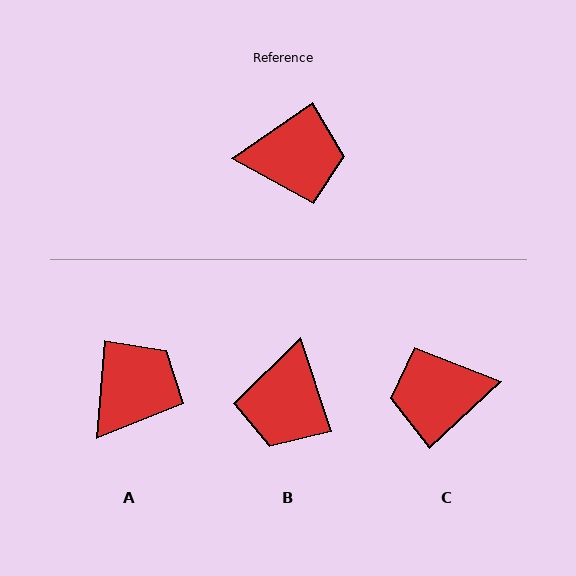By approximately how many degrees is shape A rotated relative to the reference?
Approximately 51 degrees counter-clockwise.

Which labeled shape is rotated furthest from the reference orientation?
C, about 172 degrees away.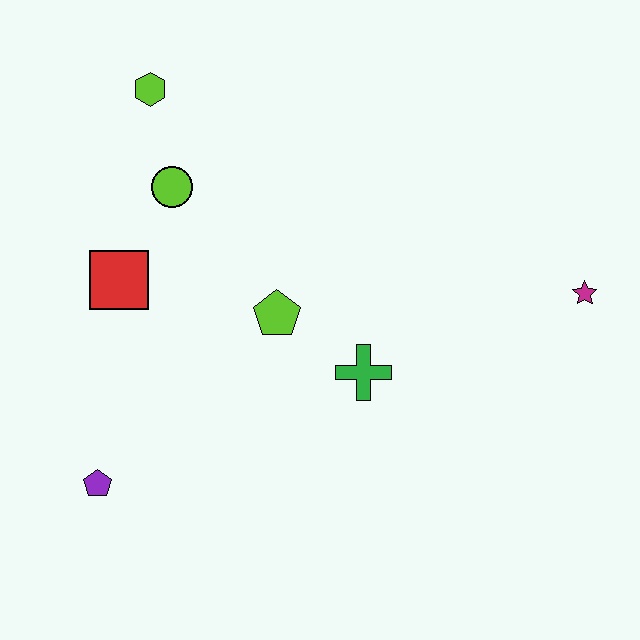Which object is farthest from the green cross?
The lime hexagon is farthest from the green cross.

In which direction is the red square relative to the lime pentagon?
The red square is to the left of the lime pentagon.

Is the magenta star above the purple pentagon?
Yes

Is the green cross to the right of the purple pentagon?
Yes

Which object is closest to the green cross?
The lime pentagon is closest to the green cross.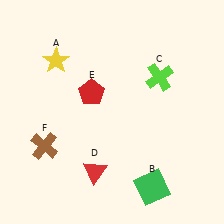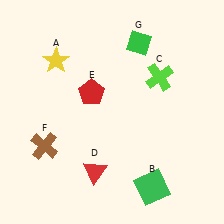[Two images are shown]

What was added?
A green diamond (G) was added in Image 2.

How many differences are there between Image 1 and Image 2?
There is 1 difference between the two images.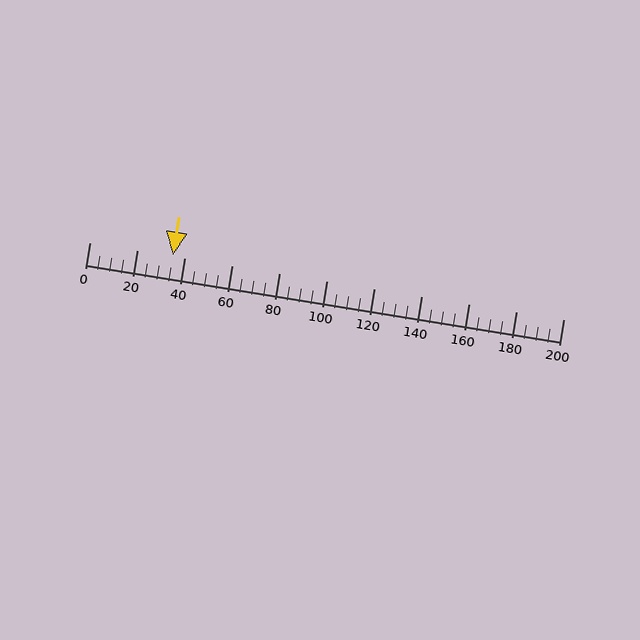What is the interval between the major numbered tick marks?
The major tick marks are spaced 20 units apart.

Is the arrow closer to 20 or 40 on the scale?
The arrow is closer to 40.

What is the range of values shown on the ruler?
The ruler shows values from 0 to 200.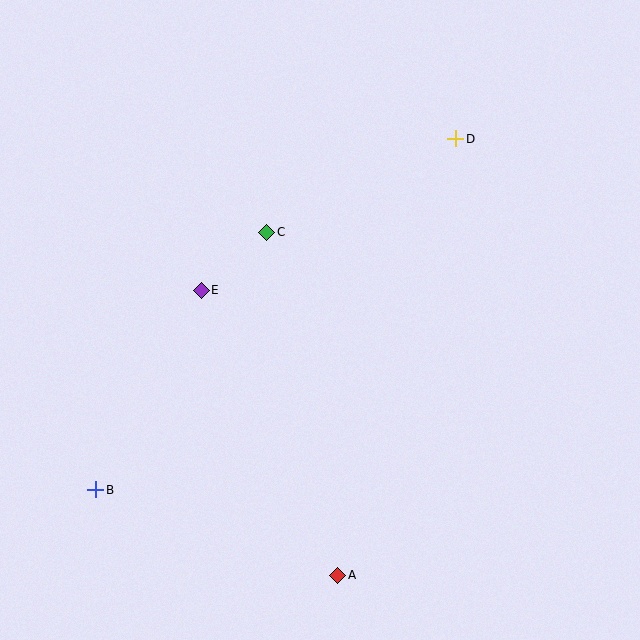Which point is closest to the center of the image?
Point C at (267, 232) is closest to the center.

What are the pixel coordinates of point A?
Point A is at (338, 575).